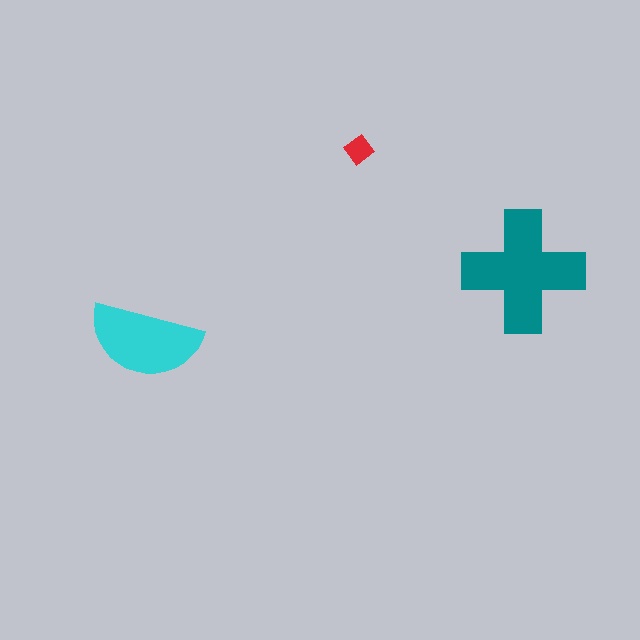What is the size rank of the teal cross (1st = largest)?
1st.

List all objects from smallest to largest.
The red diamond, the cyan semicircle, the teal cross.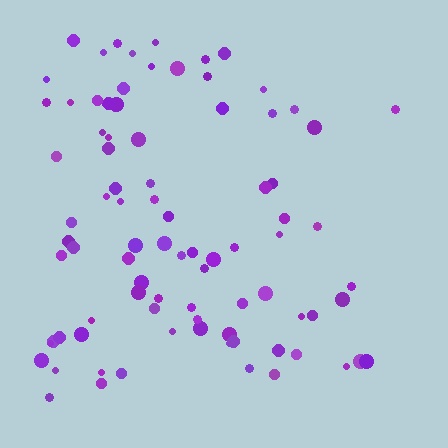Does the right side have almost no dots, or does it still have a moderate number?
Still a moderate number, just noticeably fewer than the left.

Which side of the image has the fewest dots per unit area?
The right.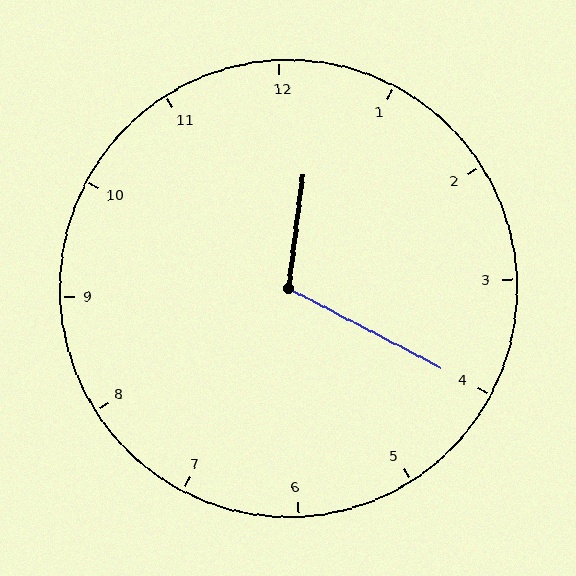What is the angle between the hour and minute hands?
Approximately 110 degrees.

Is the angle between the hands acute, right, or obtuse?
It is obtuse.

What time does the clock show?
12:20.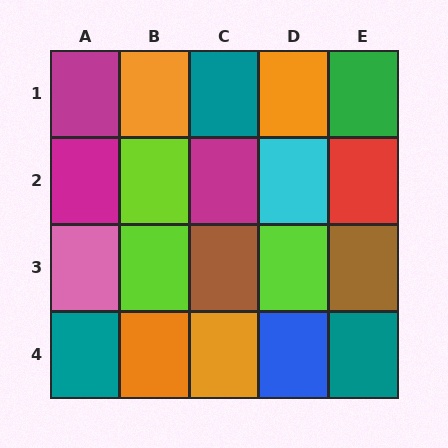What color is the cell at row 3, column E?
Brown.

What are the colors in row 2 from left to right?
Magenta, lime, magenta, cyan, red.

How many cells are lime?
3 cells are lime.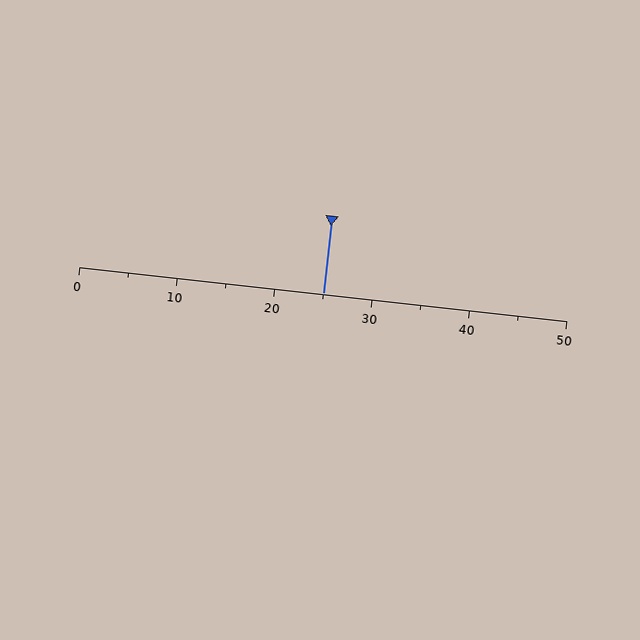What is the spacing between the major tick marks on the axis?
The major ticks are spaced 10 apart.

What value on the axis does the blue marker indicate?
The marker indicates approximately 25.